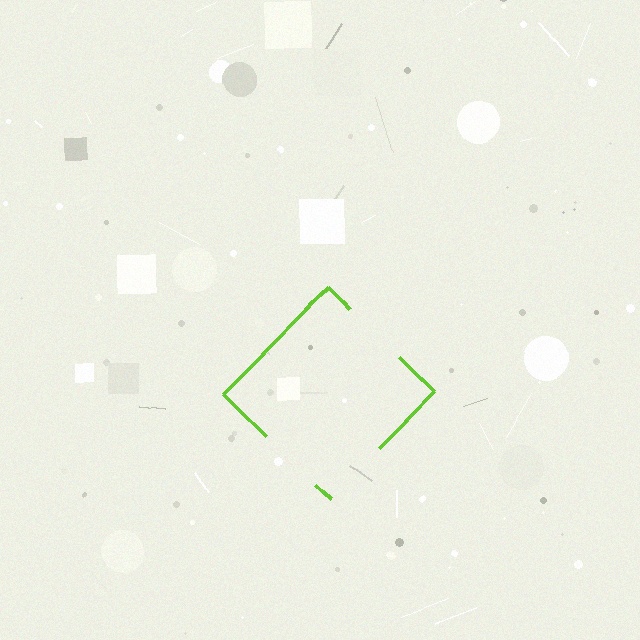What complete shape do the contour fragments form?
The contour fragments form a diamond.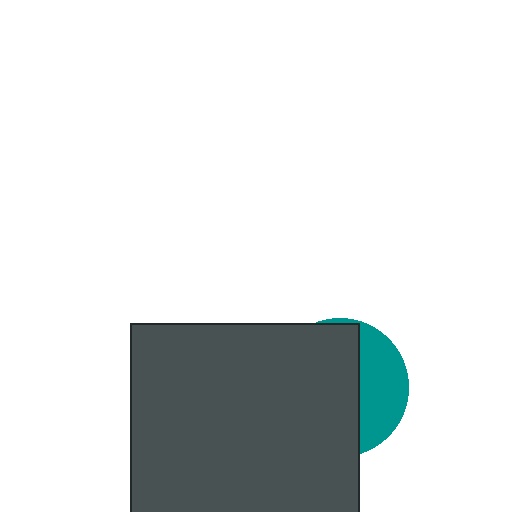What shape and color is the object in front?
The object in front is a dark gray rectangle.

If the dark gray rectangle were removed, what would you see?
You would see the complete teal circle.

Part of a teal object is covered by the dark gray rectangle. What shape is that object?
It is a circle.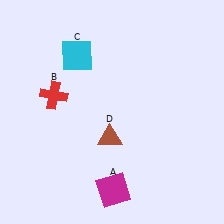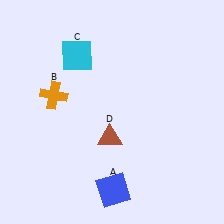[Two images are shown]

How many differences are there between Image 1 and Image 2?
There are 2 differences between the two images.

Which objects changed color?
A changed from magenta to blue. B changed from red to orange.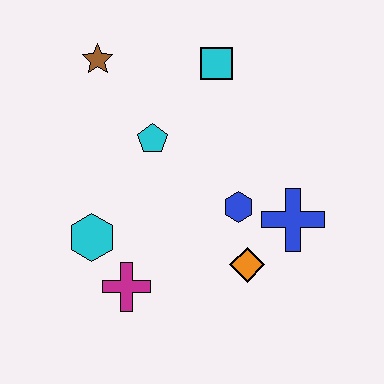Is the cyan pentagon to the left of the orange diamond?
Yes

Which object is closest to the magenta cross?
The cyan hexagon is closest to the magenta cross.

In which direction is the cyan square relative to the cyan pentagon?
The cyan square is above the cyan pentagon.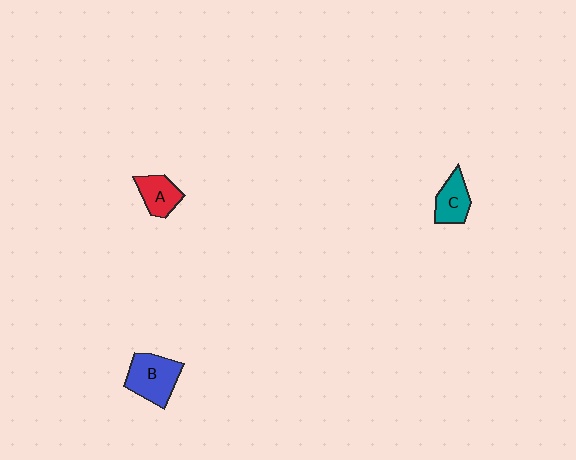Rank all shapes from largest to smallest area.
From largest to smallest: B (blue), C (teal), A (red).